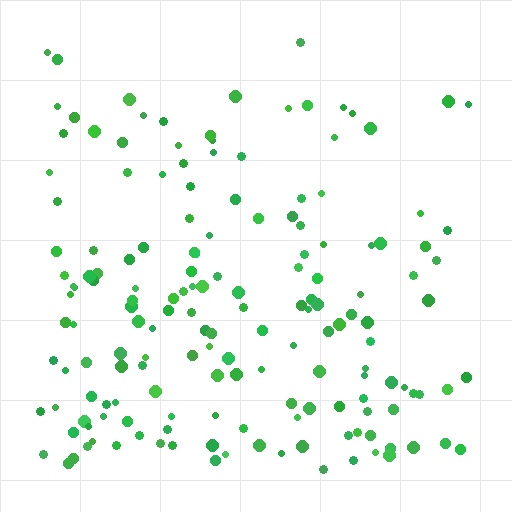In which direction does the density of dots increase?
From top to bottom, with the bottom side densest.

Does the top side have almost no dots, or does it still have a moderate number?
Still a moderate number, just noticeably fewer than the bottom.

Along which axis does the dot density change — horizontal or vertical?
Vertical.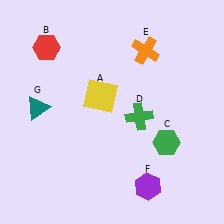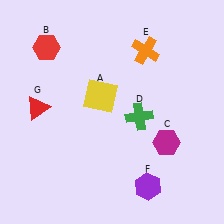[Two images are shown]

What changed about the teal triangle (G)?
In Image 1, G is teal. In Image 2, it changed to red.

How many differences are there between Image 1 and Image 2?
There are 2 differences between the two images.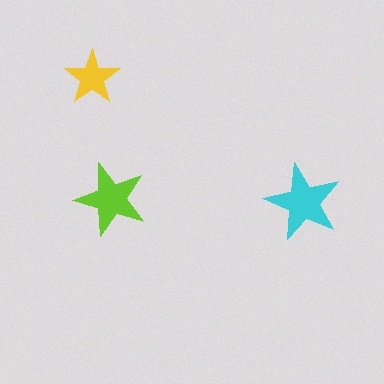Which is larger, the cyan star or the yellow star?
The cyan one.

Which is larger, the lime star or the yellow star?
The lime one.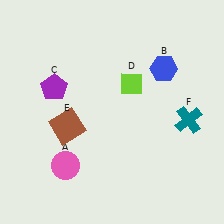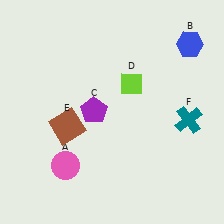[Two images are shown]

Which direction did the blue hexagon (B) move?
The blue hexagon (B) moved right.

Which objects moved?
The objects that moved are: the blue hexagon (B), the purple pentagon (C).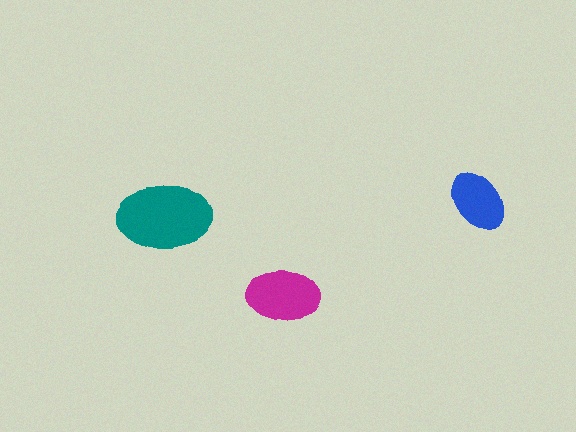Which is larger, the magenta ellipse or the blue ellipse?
The magenta one.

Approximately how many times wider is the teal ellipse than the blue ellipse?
About 1.5 times wider.